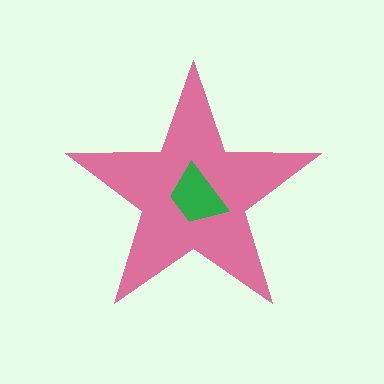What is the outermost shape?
The pink star.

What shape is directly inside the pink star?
The green trapezoid.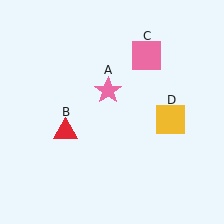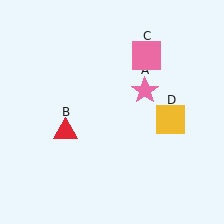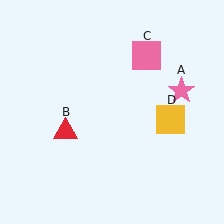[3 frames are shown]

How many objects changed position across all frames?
1 object changed position: pink star (object A).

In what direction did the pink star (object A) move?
The pink star (object A) moved right.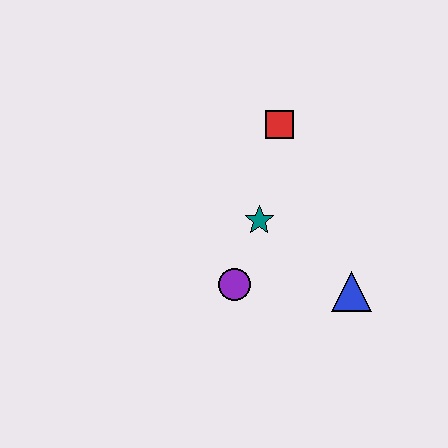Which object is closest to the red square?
The teal star is closest to the red square.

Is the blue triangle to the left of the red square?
No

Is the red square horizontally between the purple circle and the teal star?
No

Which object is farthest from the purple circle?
The red square is farthest from the purple circle.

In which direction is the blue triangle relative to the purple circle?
The blue triangle is to the right of the purple circle.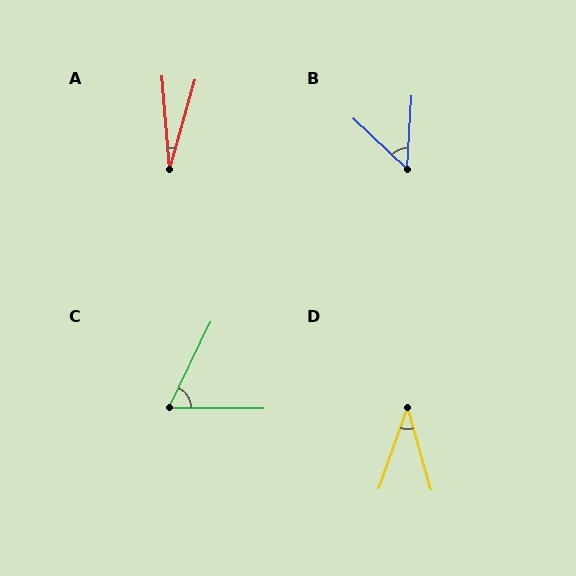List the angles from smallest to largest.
A (21°), D (35°), B (50°), C (64°).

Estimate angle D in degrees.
Approximately 35 degrees.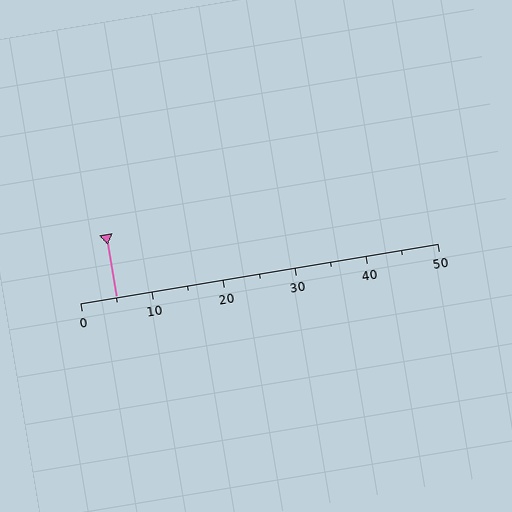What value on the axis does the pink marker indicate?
The marker indicates approximately 5.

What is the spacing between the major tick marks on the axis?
The major ticks are spaced 10 apart.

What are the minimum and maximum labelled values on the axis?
The axis runs from 0 to 50.